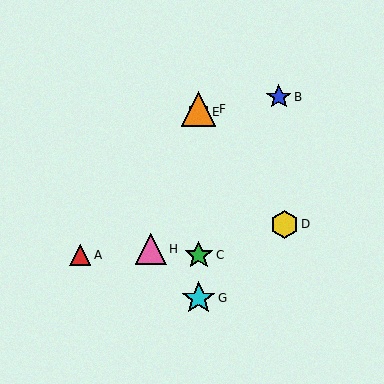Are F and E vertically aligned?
Yes, both are at x≈199.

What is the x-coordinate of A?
Object A is at x≈80.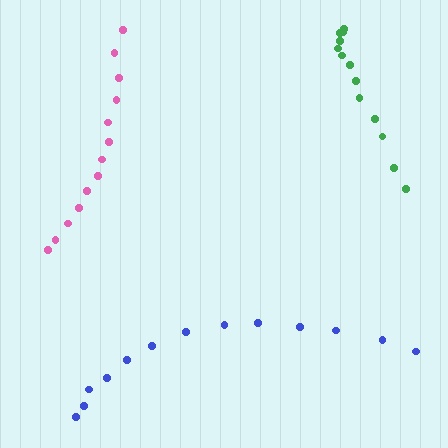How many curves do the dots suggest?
There are 3 distinct paths.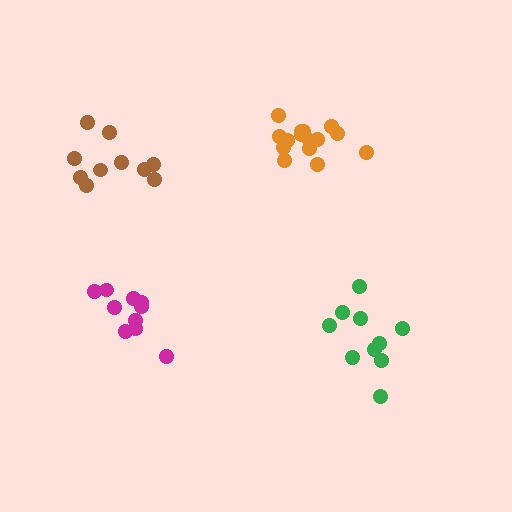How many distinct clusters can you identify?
There are 4 distinct clusters.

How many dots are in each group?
Group 1: 10 dots, Group 2: 10 dots, Group 3: 15 dots, Group 4: 10 dots (45 total).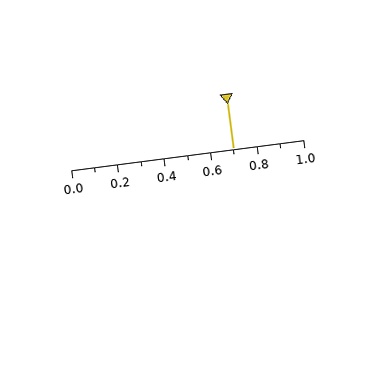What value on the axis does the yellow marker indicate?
The marker indicates approximately 0.7.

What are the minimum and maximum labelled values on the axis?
The axis runs from 0.0 to 1.0.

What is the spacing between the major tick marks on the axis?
The major ticks are spaced 0.2 apart.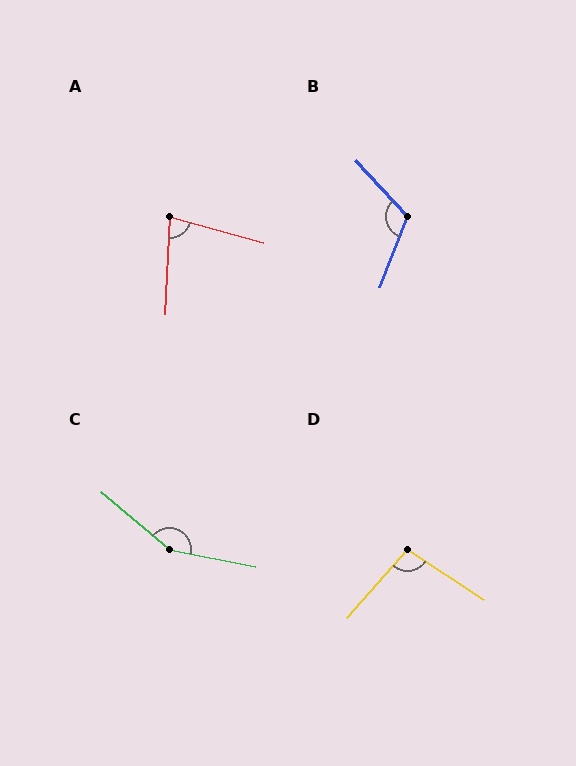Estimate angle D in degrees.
Approximately 98 degrees.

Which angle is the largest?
C, at approximately 151 degrees.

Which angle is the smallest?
A, at approximately 77 degrees.